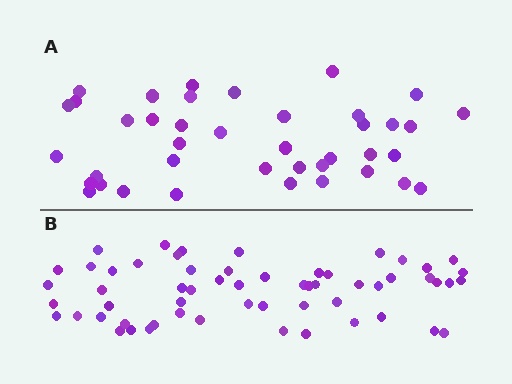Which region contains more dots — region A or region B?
Region B (the bottom region) has more dots.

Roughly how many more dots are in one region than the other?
Region B has approximately 20 more dots than region A.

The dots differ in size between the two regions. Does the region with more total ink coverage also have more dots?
No. Region A has more total ink coverage because its dots are larger, but region B actually contains more individual dots. Total area can be misleading — the number of items is what matters here.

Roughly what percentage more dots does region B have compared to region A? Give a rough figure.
About 45% more.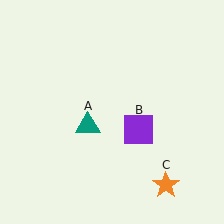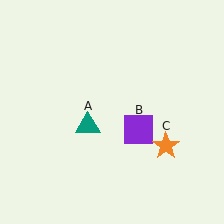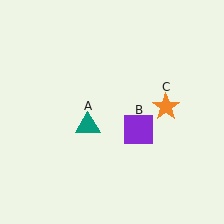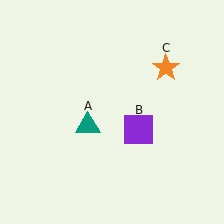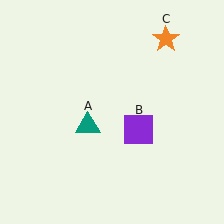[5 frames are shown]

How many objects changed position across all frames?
1 object changed position: orange star (object C).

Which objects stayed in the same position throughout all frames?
Teal triangle (object A) and purple square (object B) remained stationary.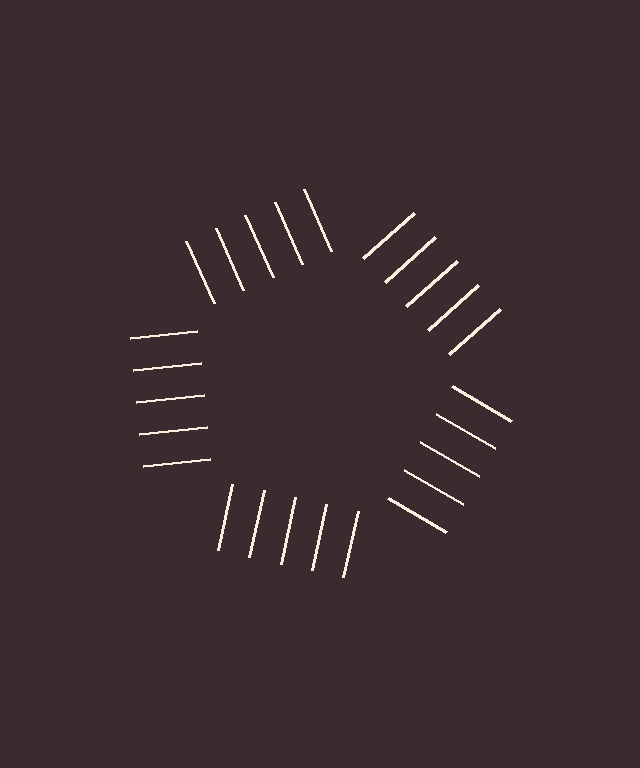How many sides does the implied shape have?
5 sides — the line-ends trace a pentagon.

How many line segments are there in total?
25 — 5 along each of the 5 edges.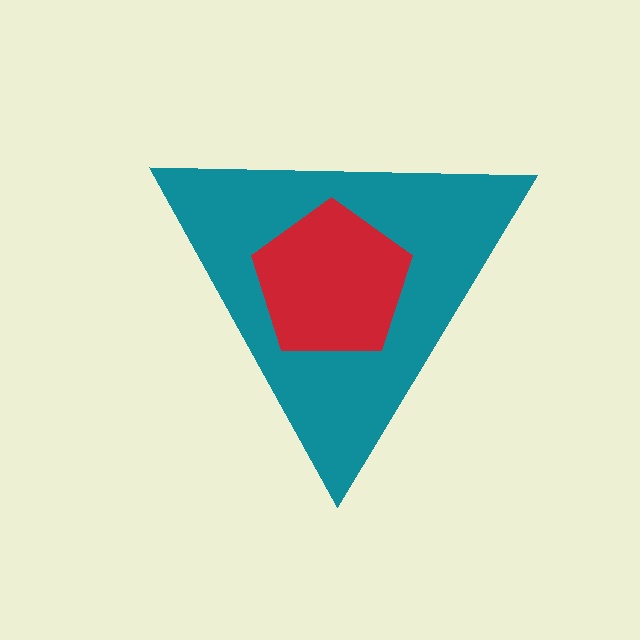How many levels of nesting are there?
2.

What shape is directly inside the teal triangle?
The red pentagon.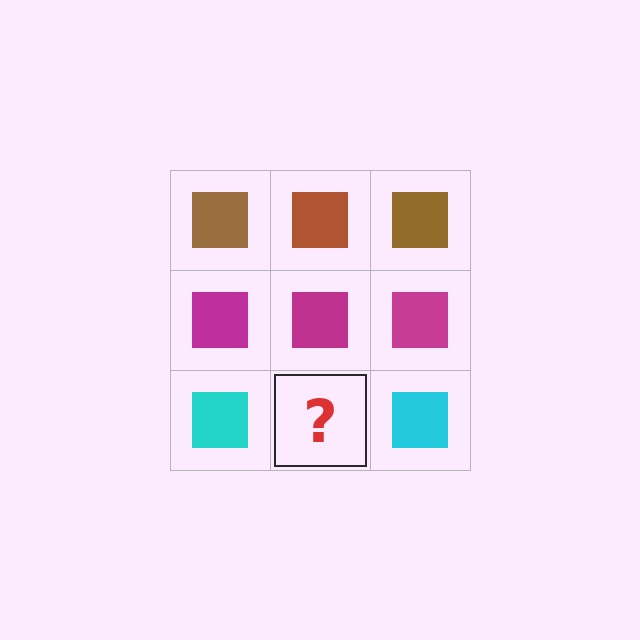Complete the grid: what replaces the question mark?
The question mark should be replaced with a cyan square.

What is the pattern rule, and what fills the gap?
The rule is that each row has a consistent color. The gap should be filled with a cyan square.